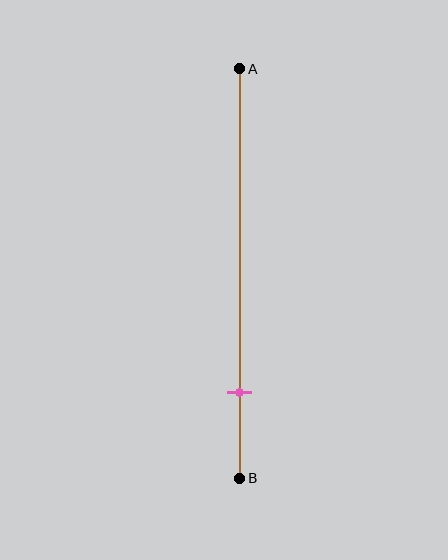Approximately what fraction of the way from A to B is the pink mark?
The pink mark is approximately 80% of the way from A to B.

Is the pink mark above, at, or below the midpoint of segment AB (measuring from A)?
The pink mark is below the midpoint of segment AB.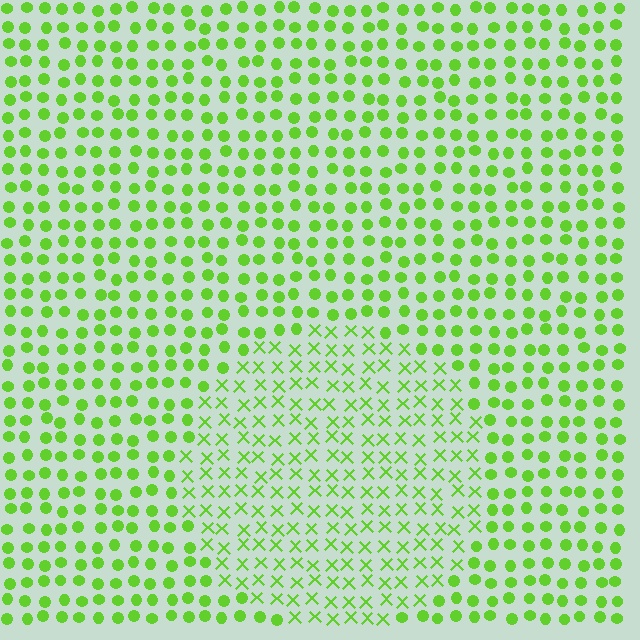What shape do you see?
I see a circle.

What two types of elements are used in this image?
The image uses X marks inside the circle region and circles outside it.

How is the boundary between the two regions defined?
The boundary is defined by a change in element shape: X marks inside vs. circles outside. All elements share the same color and spacing.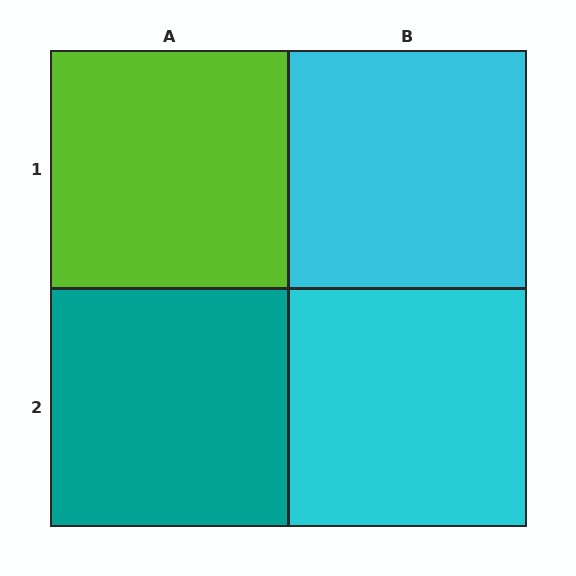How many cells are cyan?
2 cells are cyan.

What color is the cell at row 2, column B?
Cyan.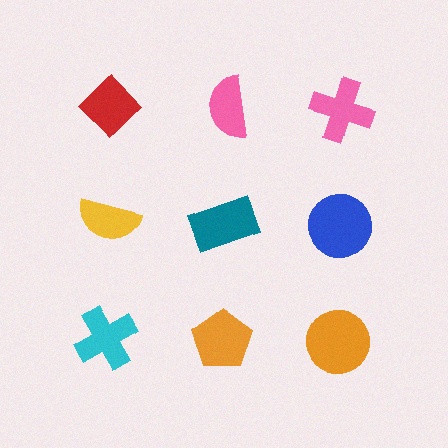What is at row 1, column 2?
A pink semicircle.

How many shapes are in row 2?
3 shapes.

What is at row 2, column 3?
A blue circle.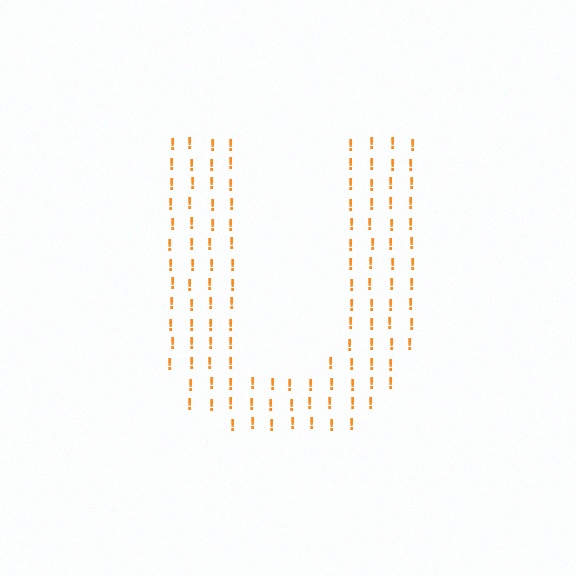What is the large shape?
The large shape is the letter U.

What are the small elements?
The small elements are exclamation marks.